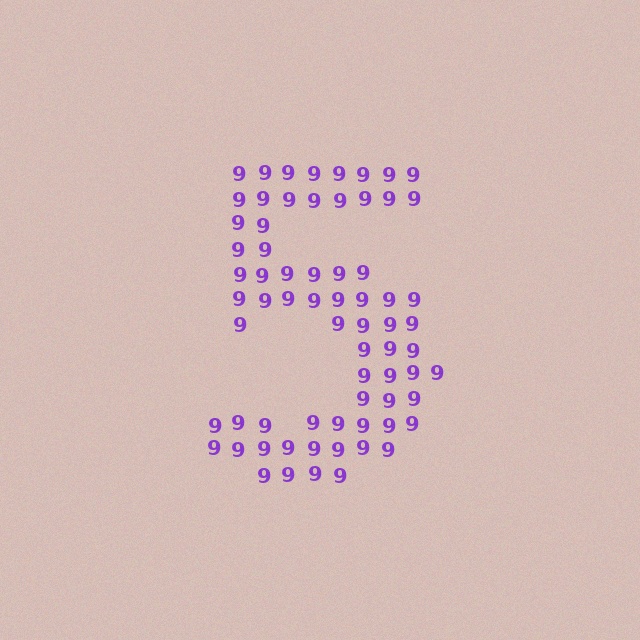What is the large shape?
The large shape is the digit 5.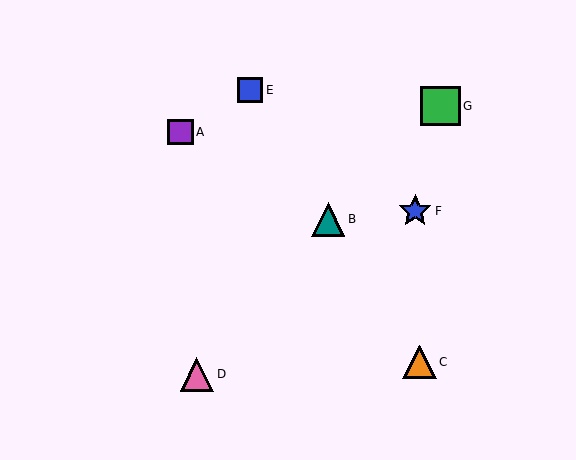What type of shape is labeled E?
Shape E is a blue square.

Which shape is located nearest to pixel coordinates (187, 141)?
The purple square (labeled A) at (181, 132) is nearest to that location.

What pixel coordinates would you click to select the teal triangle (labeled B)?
Click at (328, 219) to select the teal triangle B.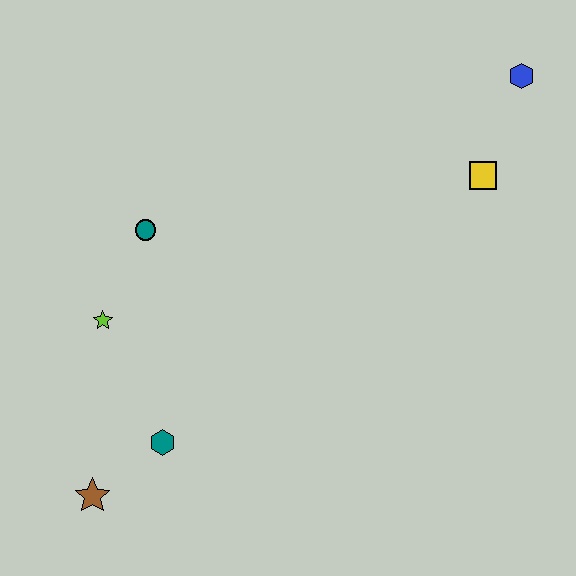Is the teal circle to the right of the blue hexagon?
No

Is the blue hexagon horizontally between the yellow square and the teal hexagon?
No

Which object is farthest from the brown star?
The blue hexagon is farthest from the brown star.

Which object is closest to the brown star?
The teal hexagon is closest to the brown star.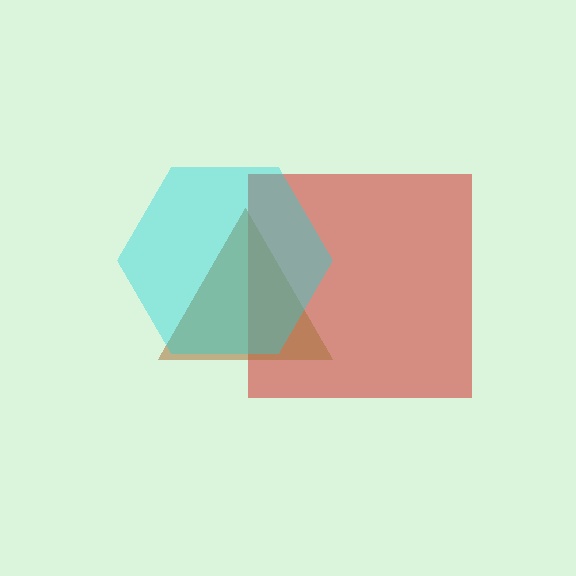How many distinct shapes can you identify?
There are 3 distinct shapes: a red square, a brown triangle, a cyan hexagon.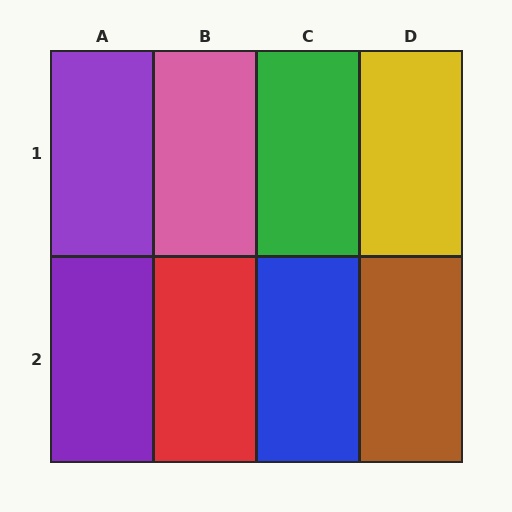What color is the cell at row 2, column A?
Purple.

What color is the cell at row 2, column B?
Red.